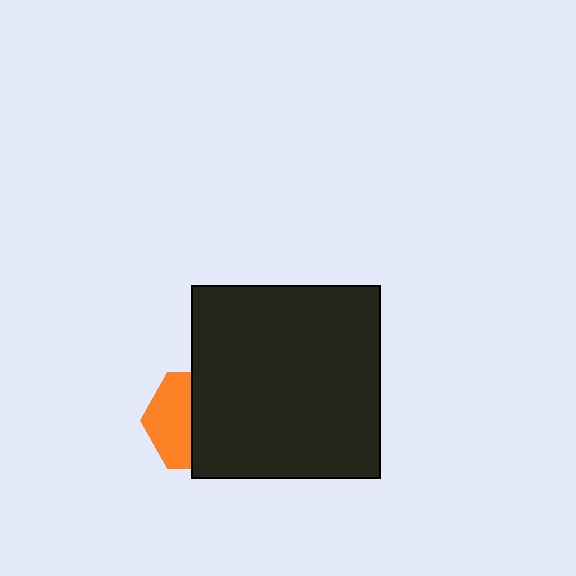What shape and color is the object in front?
The object in front is a black rectangle.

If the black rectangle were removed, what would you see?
You would see the complete orange hexagon.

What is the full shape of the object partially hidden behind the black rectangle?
The partially hidden object is an orange hexagon.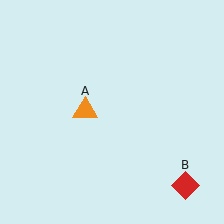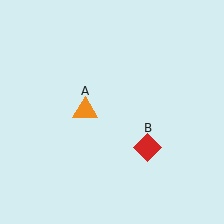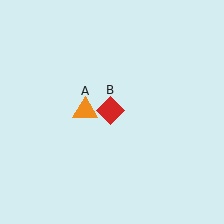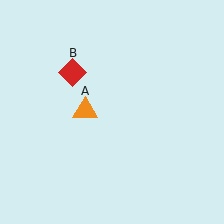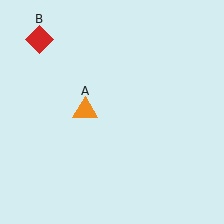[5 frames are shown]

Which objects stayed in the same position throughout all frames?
Orange triangle (object A) remained stationary.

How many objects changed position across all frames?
1 object changed position: red diamond (object B).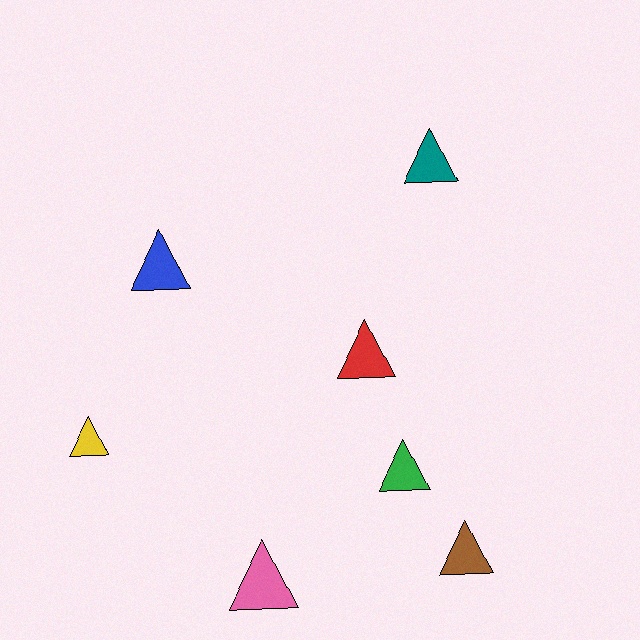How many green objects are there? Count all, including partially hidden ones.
There is 1 green object.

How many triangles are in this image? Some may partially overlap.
There are 7 triangles.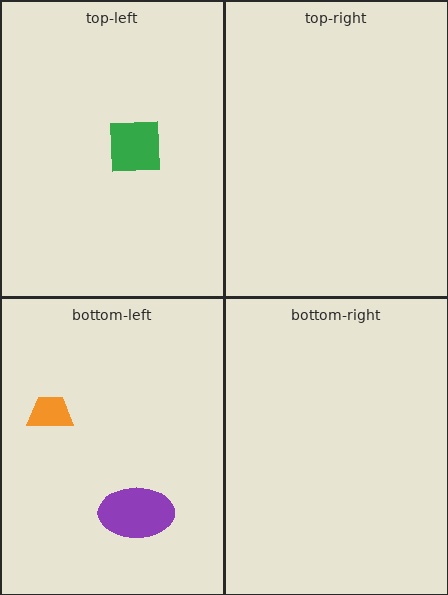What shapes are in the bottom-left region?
The purple ellipse, the orange trapezoid.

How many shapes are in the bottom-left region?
2.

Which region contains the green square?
The top-left region.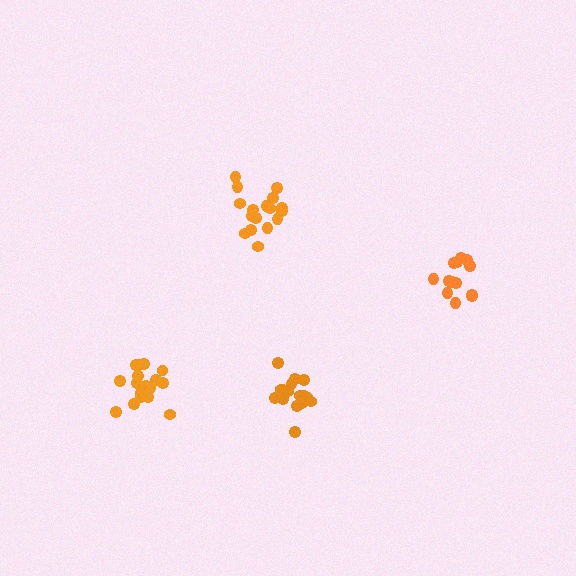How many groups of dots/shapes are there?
There are 4 groups.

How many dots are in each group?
Group 1: 18 dots, Group 2: 17 dots, Group 3: 17 dots, Group 4: 14 dots (66 total).